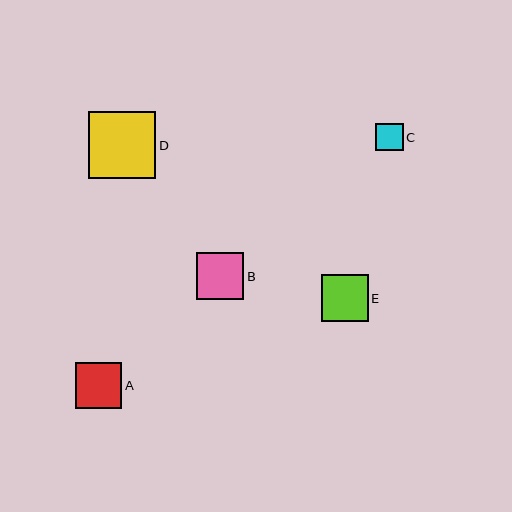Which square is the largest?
Square D is the largest with a size of approximately 67 pixels.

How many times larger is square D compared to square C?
Square D is approximately 2.4 times the size of square C.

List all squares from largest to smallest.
From largest to smallest: D, E, B, A, C.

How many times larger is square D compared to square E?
Square D is approximately 1.4 times the size of square E.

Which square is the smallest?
Square C is the smallest with a size of approximately 27 pixels.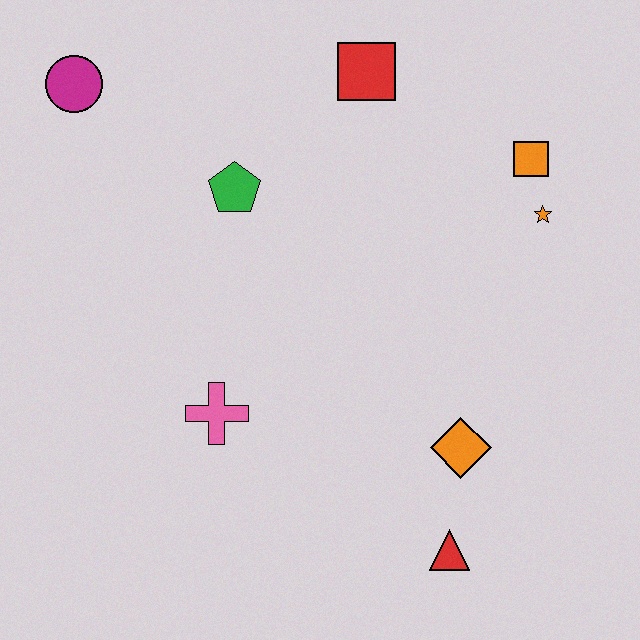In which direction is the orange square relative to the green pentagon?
The orange square is to the right of the green pentagon.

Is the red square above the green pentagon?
Yes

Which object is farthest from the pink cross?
The orange square is farthest from the pink cross.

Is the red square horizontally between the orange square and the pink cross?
Yes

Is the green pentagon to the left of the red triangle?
Yes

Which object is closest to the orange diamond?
The red triangle is closest to the orange diamond.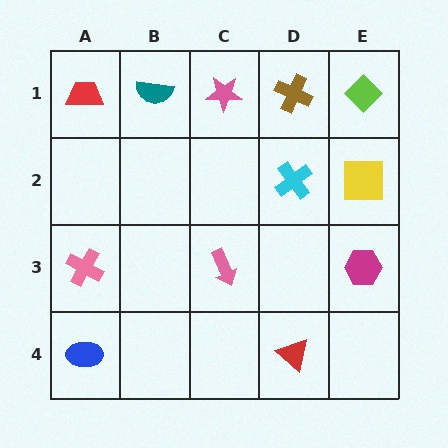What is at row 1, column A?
A red trapezoid.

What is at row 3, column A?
A pink cross.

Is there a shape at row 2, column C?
No, that cell is empty.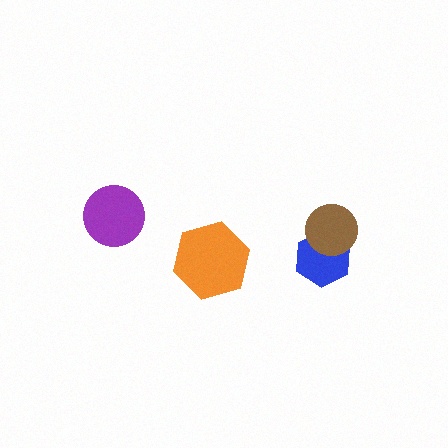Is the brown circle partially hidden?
No, no other shape covers it.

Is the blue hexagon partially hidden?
Yes, it is partially covered by another shape.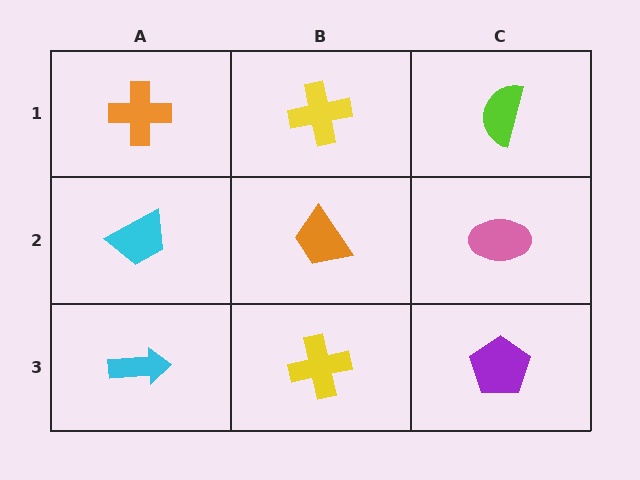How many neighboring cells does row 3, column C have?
2.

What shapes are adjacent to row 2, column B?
A yellow cross (row 1, column B), a yellow cross (row 3, column B), a cyan trapezoid (row 2, column A), a pink ellipse (row 2, column C).